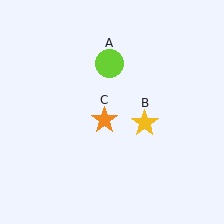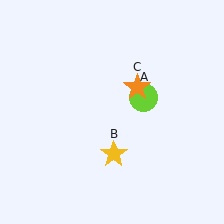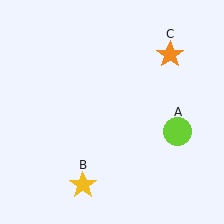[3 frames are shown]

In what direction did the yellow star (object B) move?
The yellow star (object B) moved down and to the left.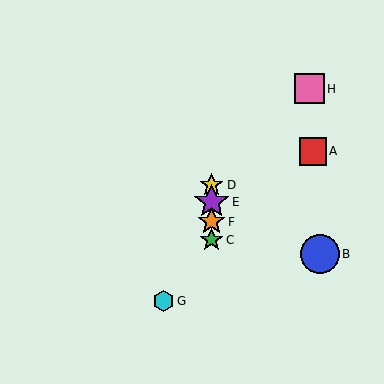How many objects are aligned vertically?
4 objects (C, D, E, F) are aligned vertically.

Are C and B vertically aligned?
No, C is at x≈212 and B is at x≈320.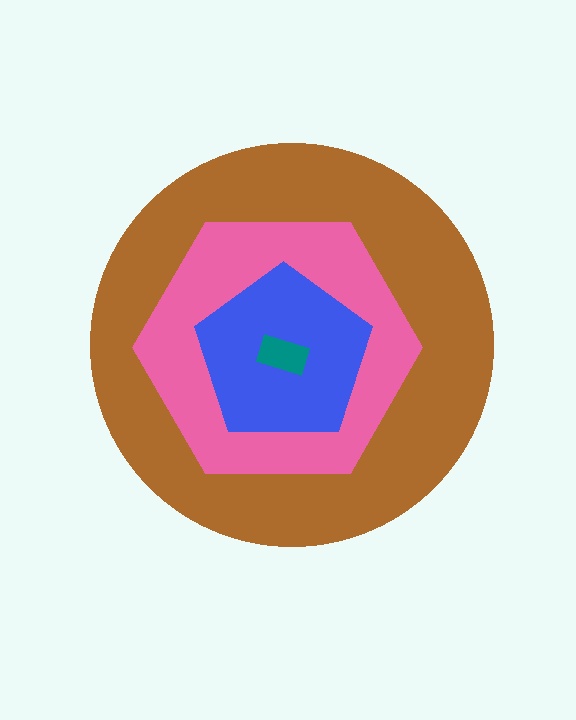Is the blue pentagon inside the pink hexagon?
Yes.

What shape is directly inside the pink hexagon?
The blue pentagon.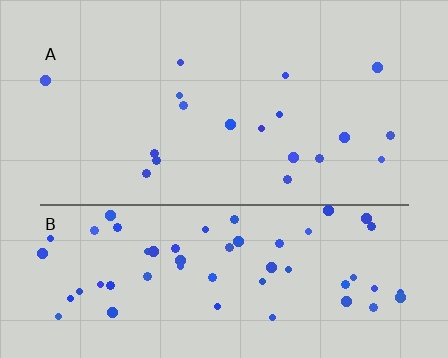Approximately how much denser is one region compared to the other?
Approximately 3.2× — region B over region A.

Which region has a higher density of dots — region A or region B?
B (the bottom).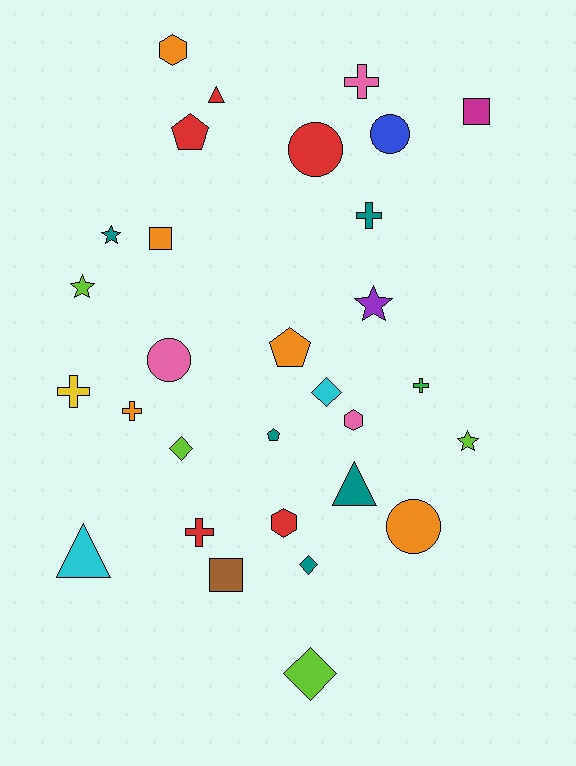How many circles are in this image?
There are 4 circles.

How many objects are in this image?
There are 30 objects.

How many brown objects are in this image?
There is 1 brown object.